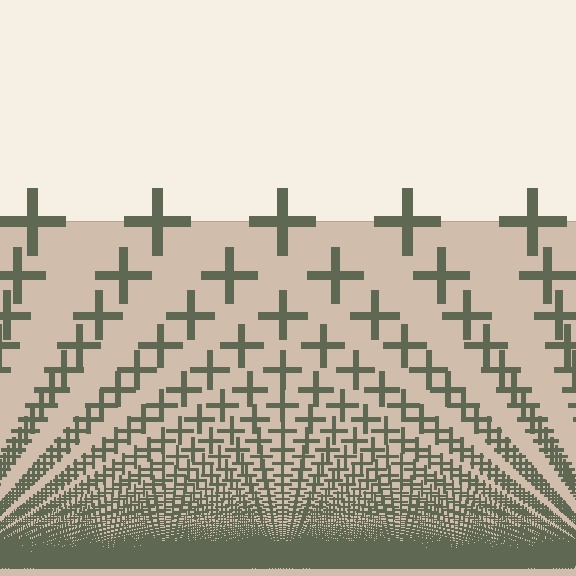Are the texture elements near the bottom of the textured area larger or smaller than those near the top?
Smaller. The gradient is inverted — elements near the bottom are smaller and denser.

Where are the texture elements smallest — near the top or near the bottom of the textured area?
Near the bottom.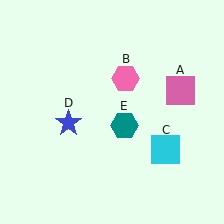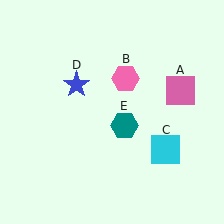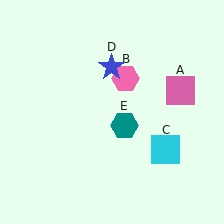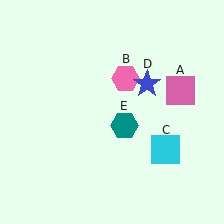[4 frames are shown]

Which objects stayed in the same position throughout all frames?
Pink square (object A) and pink hexagon (object B) and cyan square (object C) and teal hexagon (object E) remained stationary.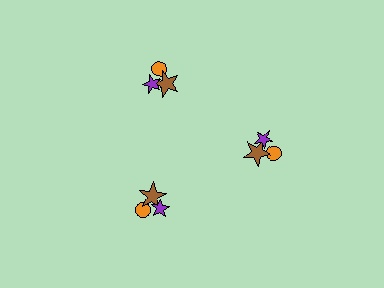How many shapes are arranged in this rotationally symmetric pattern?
There are 9 shapes, arranged in 3 groups of 3.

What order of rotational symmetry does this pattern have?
This pattern has 3-fold rotational symmetry.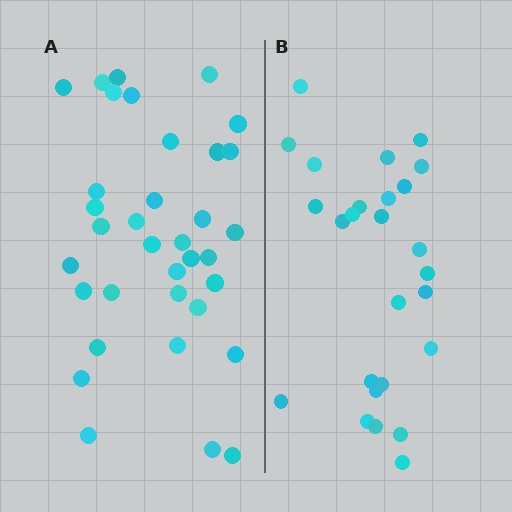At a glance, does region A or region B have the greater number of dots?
Region A (the left region) has more dots.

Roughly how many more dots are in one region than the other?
Region A has roughly 8 or so more dots than region B.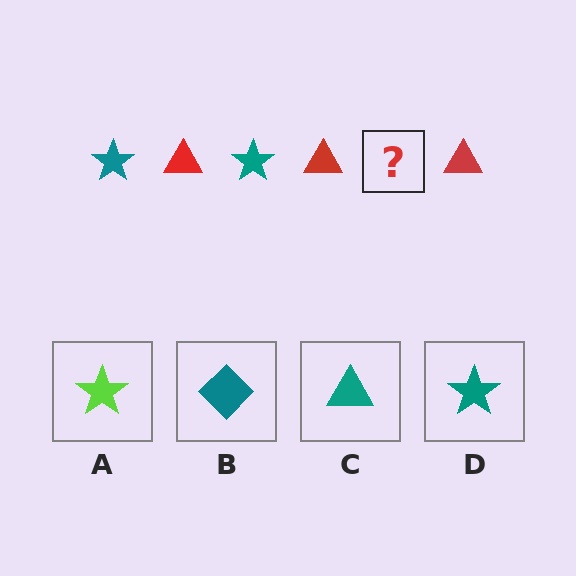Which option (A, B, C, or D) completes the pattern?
D.